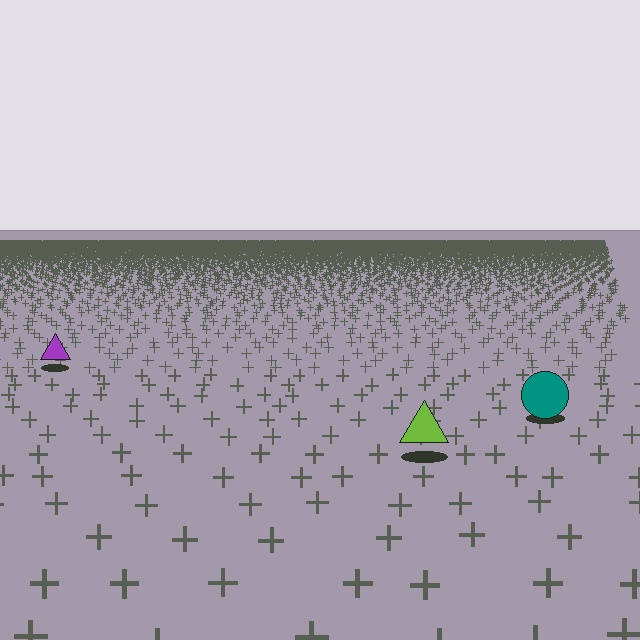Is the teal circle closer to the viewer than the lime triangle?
No. The lime triangle is closer — you can tell from the texture gradient: the ground texture is coarser near it.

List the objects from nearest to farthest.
From nearest to farthest: the lime triangle, the teal circle, the purple triangle.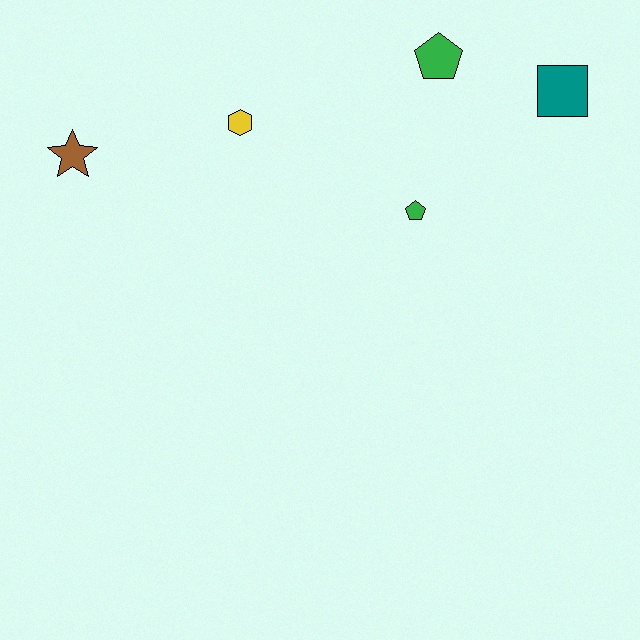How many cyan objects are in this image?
There are no cyan objects.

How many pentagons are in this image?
There are 2 pentagons.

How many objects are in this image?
There are 5 objects.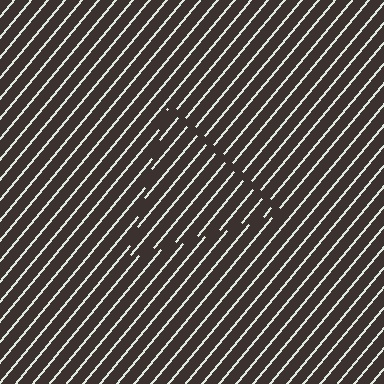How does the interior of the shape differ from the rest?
The interior of the shape contains the same grating, shifted by half a period — the contour is defined by the phase discontinuity where line-ends from the inner and outer gratings abut.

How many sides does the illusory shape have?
3 sides — the line-ends trace a triangle.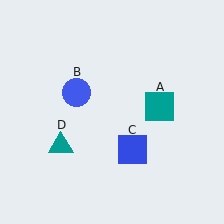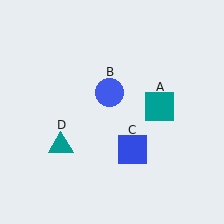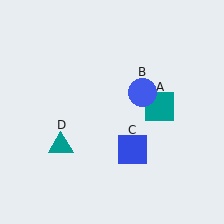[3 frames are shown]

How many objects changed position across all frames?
1 object changed position: blue circle (object B).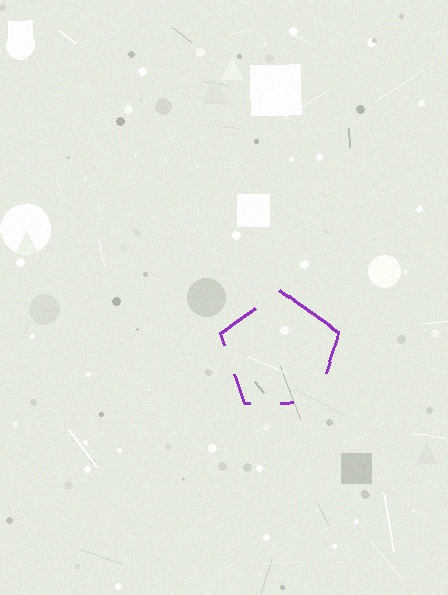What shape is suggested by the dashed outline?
The dashed outline suggests a pentagon.